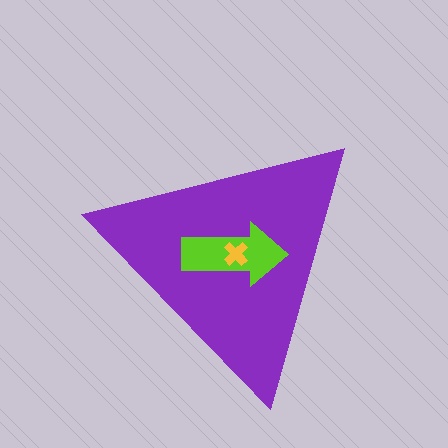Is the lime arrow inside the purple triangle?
Yes.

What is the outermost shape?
The purple triangle.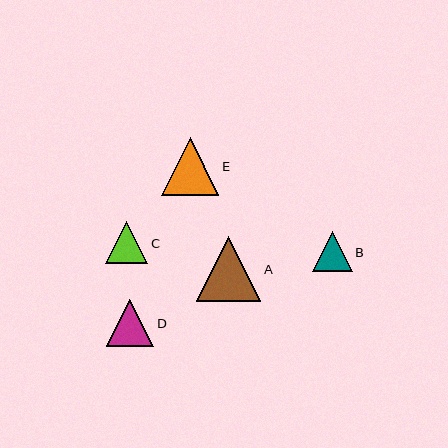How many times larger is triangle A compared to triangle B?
Triangle A is approximately 1.6 times the size of triangle B.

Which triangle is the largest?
Triangle A is the largest with a size of approximately 64 pixels.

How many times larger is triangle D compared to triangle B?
Triangle D is approximately 1.2 times the size of triangle B.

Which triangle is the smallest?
Triangle B is the smallest with a size of approximately 40 pixels.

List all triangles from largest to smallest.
From largest to smallest: A, E, D, C, B.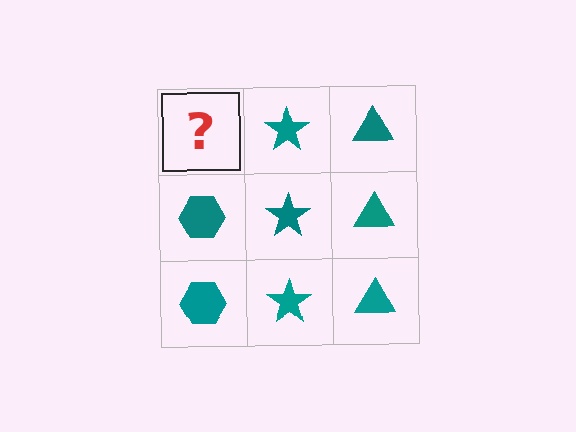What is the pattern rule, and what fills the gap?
The rule is that each column has a consistent shape. The gap should be filled with a teal hexagon.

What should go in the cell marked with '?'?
The missing cell should contain a teal hexagon.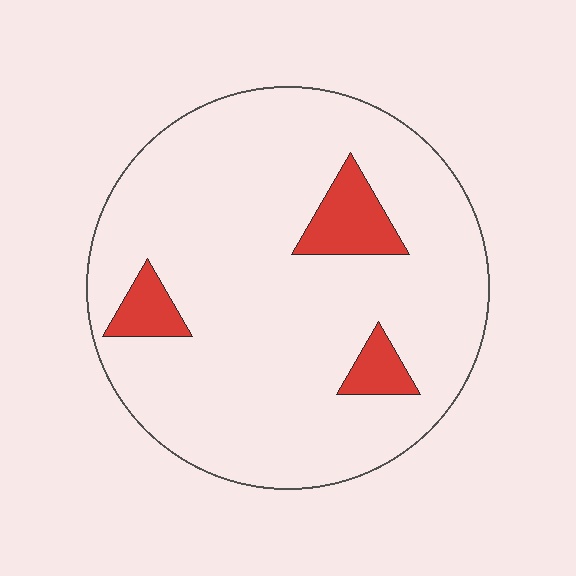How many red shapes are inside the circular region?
3.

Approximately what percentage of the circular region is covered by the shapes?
Approximately 10%.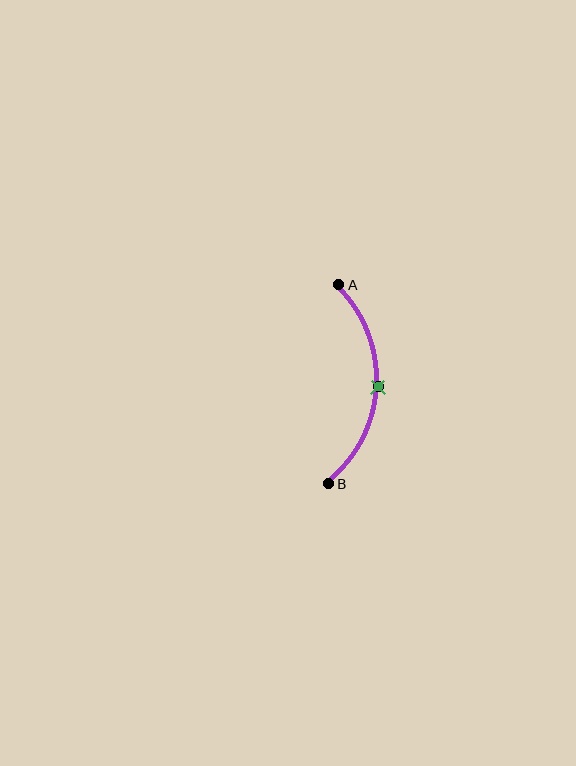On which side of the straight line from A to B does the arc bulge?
The arc bulges to the right of the straight line connecting A and B.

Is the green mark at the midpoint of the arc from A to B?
Yes. The green mark lies on the arc at equal arc-length from both A and B — it is the arc midpoint.